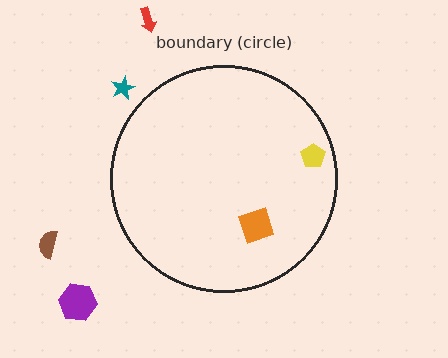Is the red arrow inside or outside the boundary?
Outside.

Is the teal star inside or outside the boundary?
Outside.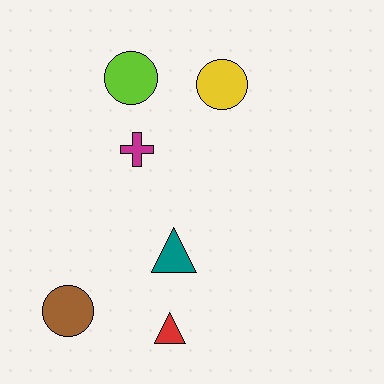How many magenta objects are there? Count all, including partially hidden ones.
There is 1 magenta object.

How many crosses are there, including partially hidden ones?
There is 1 cross.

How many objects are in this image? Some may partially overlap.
There are 6 objects.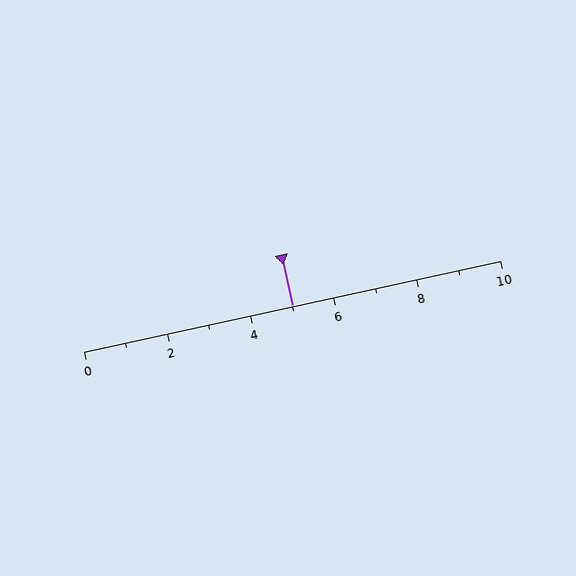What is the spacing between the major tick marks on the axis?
The major ticks are spaced 2 apart.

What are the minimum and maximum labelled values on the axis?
The axis runs from 0 to 10.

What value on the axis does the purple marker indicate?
The marker indicates approximately 5.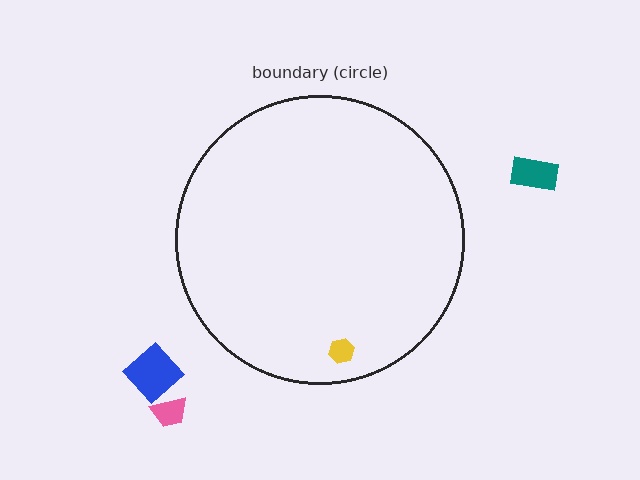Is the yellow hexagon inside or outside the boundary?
Inside.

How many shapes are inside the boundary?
1 inside, 3 outside.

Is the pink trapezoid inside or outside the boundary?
Outside.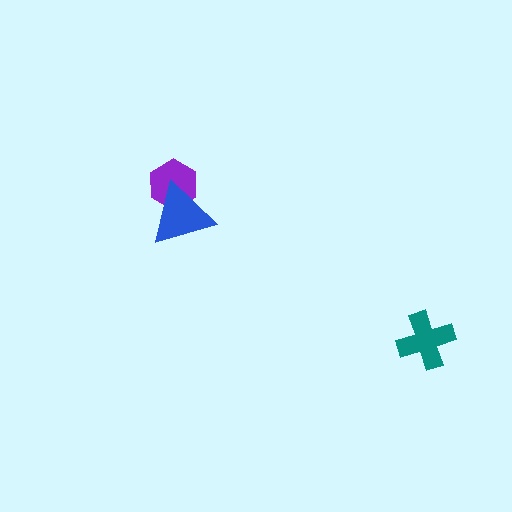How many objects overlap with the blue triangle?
1 object overlaps with the blue triangle.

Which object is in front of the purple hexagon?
The blue triangle is in front of the purple hexagon.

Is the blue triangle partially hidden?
No, no other shape covers it.